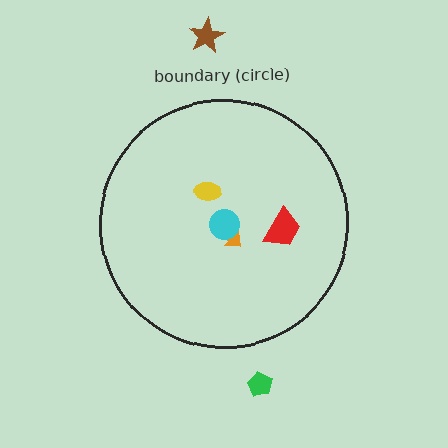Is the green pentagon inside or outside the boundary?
Outside.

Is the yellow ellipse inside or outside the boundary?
Inside.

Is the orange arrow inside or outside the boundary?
Inside.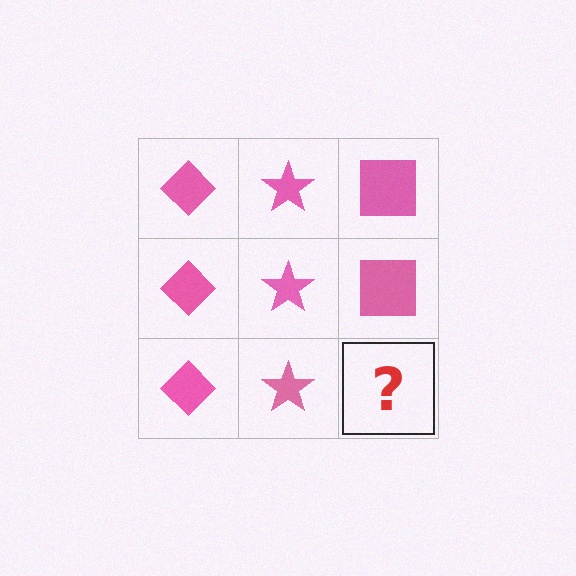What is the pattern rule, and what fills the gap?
The rule is that each column has a consistent shape. The gap should be filled with a pink square.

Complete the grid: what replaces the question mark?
The question mark should be replaced with a pink square.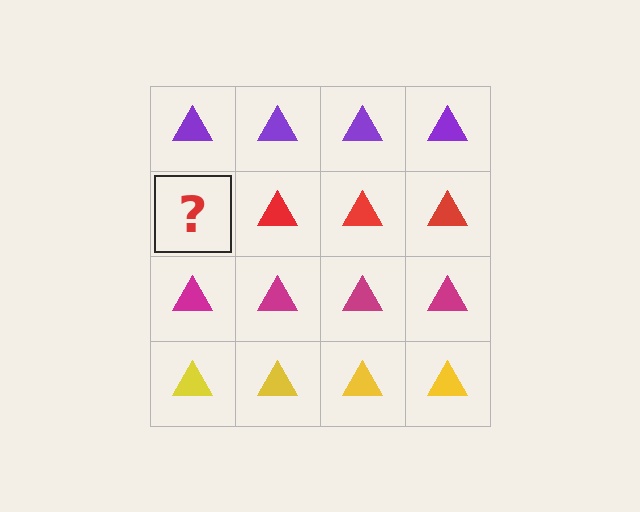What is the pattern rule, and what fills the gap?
The rule is that each row has a consistent color. The gap should be filled with a red triangle.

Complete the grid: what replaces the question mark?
The question mark should be replaced with a red triangle.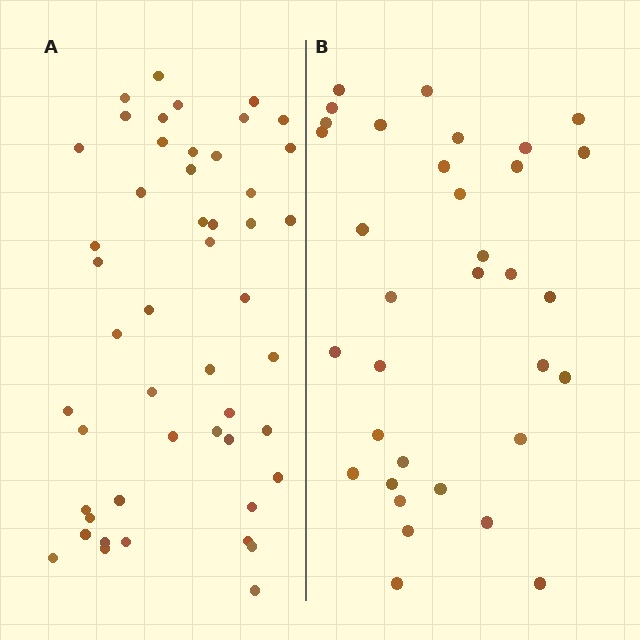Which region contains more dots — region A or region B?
Region A (the left region) has more dots.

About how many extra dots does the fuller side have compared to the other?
Region A has approximately 15 more dots than region B.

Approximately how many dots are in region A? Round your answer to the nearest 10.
About 50 dots. (The exact count is 49, which rounds to 50.)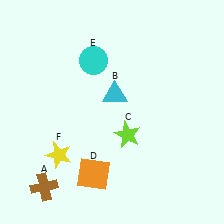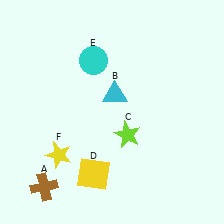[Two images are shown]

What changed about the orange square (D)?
In Image 1, D is orange. In Image 2, it changed to yellow.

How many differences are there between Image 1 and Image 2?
There is 1 difference between the two images.